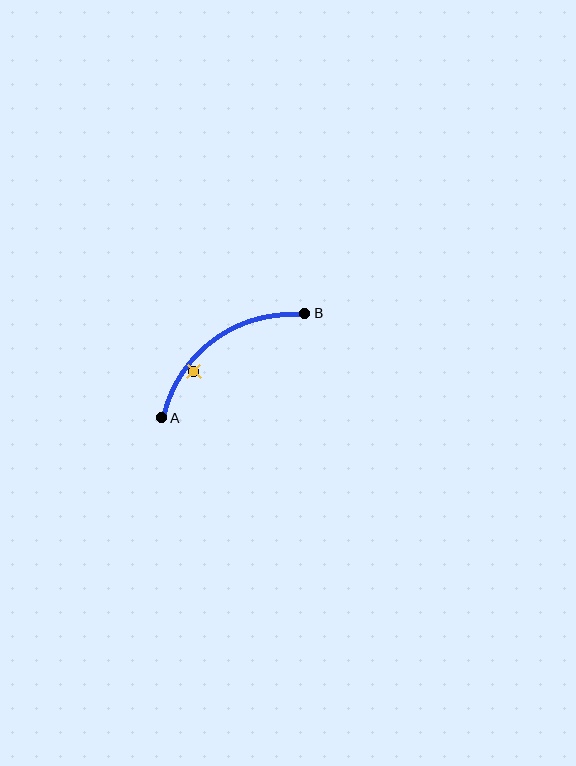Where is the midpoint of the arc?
The arc midpoint is the point on the curve farthest from the straight line joining A and B. It sits above and to the left of that line.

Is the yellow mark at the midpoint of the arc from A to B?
No — the yellow mark does not lie on the arc at all. It sits slightly inside the curve.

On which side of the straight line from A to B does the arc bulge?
The arc bulges above and to the left of the straight line connecting A and B.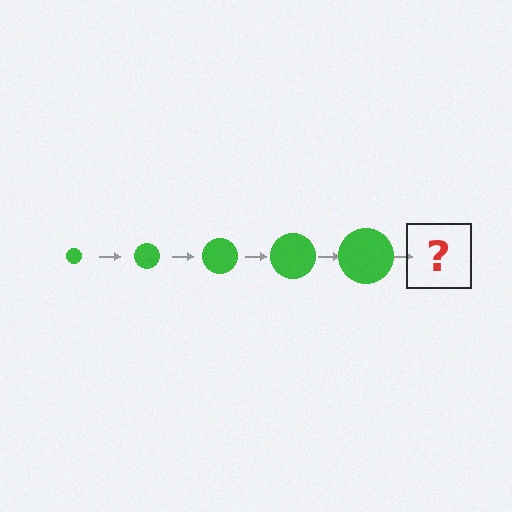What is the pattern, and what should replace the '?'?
The pattern is that the circle gets progressively larger each step. The '?' should be a green circle, larger than the previous one.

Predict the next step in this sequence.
The next step is a green circle, larger than the previous one.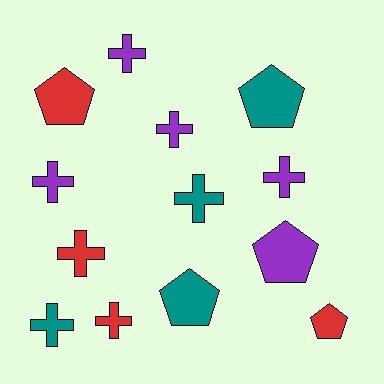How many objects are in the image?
There are 13 objects.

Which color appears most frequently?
Purple, with 5 objects.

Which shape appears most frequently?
Cross, with 8 objects.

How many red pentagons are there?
There are 2 red pentagons.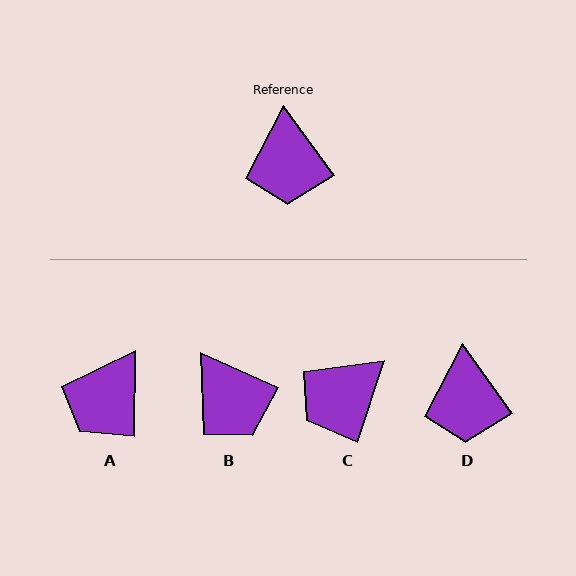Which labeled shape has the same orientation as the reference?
D.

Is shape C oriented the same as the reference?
No, it is off by about 54 degrees.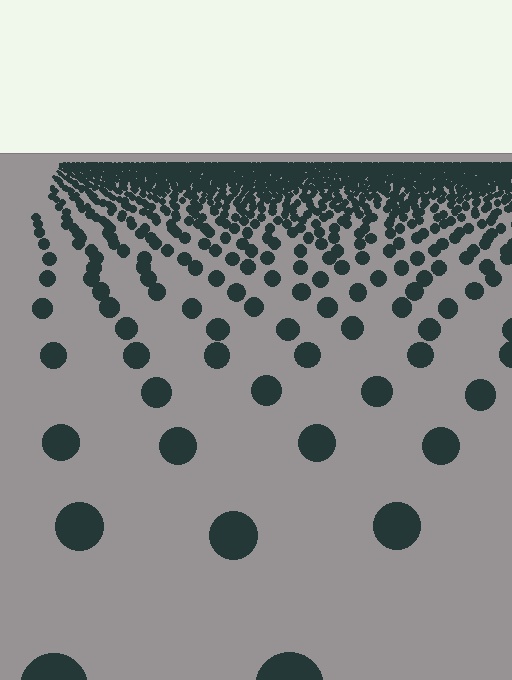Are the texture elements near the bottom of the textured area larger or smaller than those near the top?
Larger. Near the bottom, elements are closer to the viewer and appear at a bigger on-screen size.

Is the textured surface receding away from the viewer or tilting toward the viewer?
The surface is receding away from the viewer. Texture elements get smaller and denser toward the top.